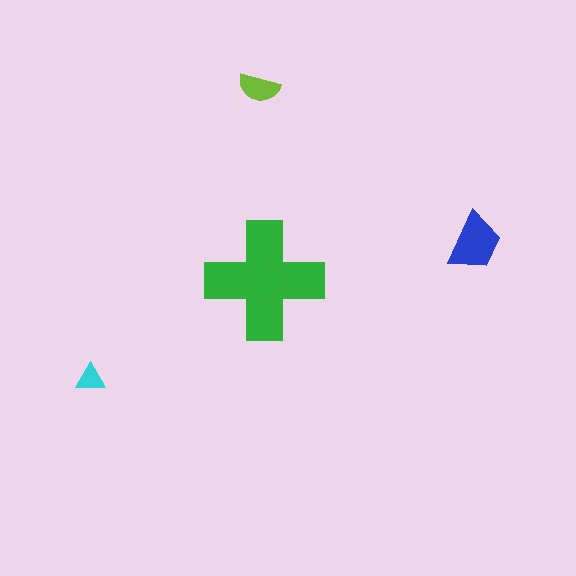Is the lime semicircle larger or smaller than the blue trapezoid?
Smaller.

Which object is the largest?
The green cross.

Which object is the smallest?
The cyan triangle.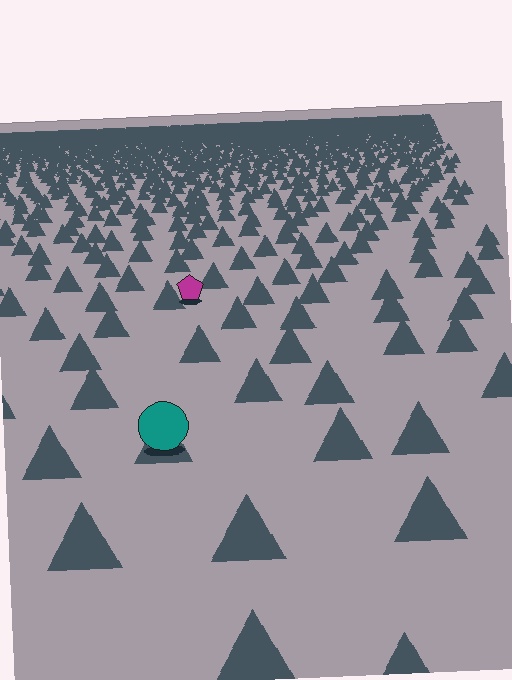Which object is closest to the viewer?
The teal circle is closest. The texture marks near it are larger and more spread out.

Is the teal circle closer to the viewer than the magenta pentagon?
Yes. The teal circle is closer — you can tell from the texture gradient: the ground texture is coarser near it.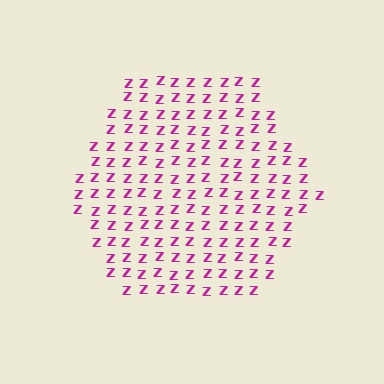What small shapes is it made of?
It is made of small letter Z's.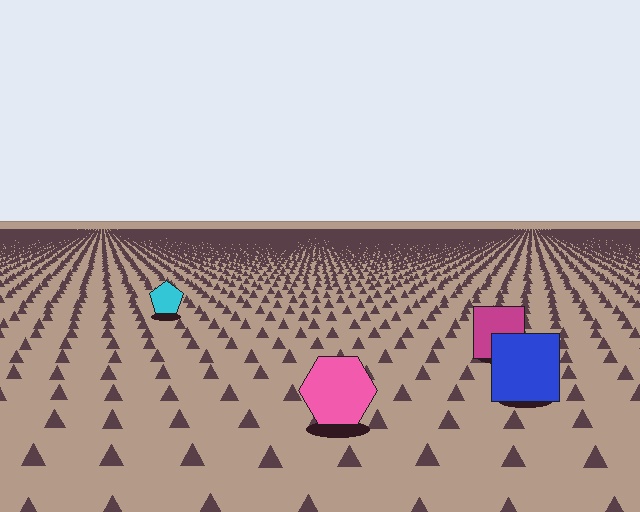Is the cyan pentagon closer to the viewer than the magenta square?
No. The magenta square is closer — you can tell from the texture gradient: the ground texture is coarser near it.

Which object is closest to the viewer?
The pink hexagon is closest. The texture marks near it are larger and more spread out.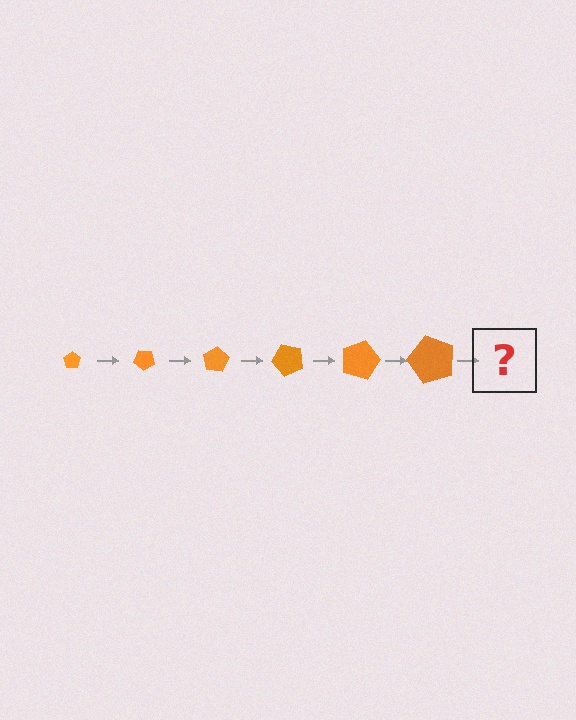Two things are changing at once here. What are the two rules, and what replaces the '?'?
The two rules are that the pentagon grows larger each step and it rotates 40 degrees each step. The '?' should be a pentagon, larger than the previous one and rotated 240 degrees from the start.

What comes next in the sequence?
The next element should be a pentagon, larger than the previous one and rotated 240 degrees from the start.